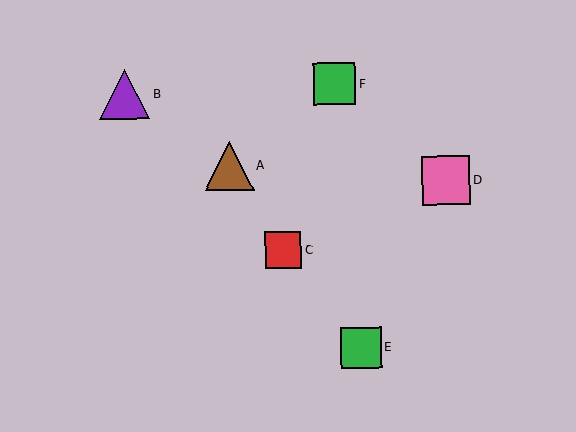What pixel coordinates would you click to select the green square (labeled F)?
Click at (334, 84) to select the green square F.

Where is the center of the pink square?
The center of the pink square is at (446, 180).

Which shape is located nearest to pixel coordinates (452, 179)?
The pink square (labeled D) at (446, 180) is nearest to that location.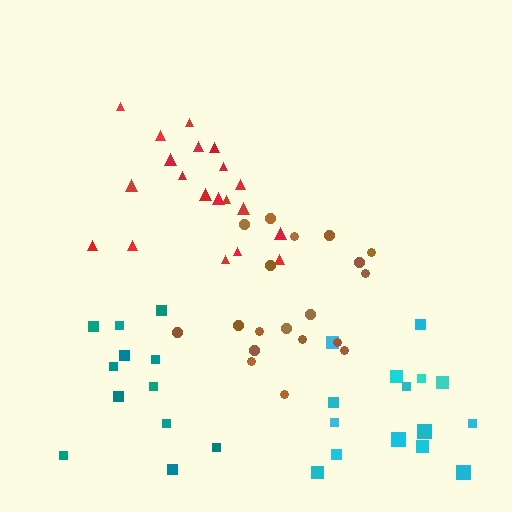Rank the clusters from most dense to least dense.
brown, red, cyan, teal.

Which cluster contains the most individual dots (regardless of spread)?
Red (20).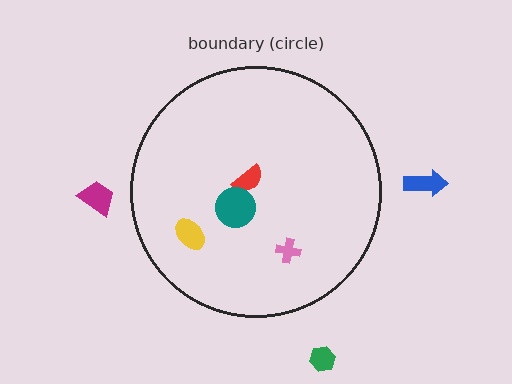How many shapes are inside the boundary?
4 inside, 3 outside.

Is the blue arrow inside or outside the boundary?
Outside.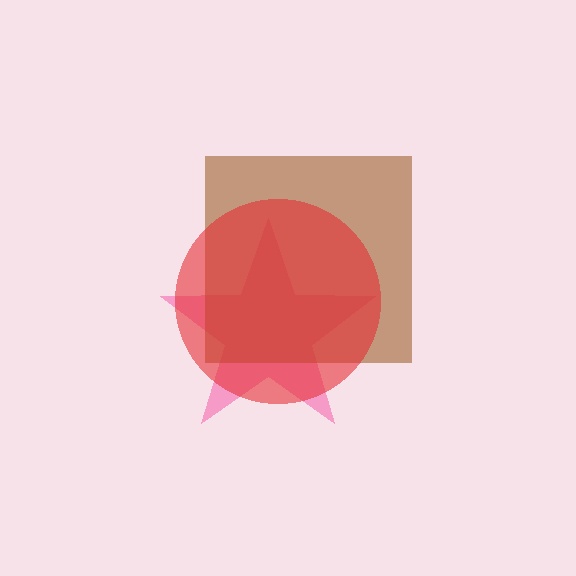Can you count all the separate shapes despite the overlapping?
Yes, there are 3 separate shapes.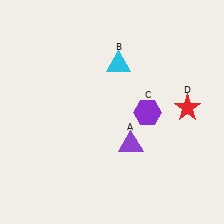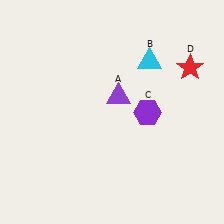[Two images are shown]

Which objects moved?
The objects that moved are: the purple triangle (A), the cyan triangle (B), the red star (D).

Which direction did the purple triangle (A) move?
The purple triangle (A) moved up.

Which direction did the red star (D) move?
The red star (D) moved up.